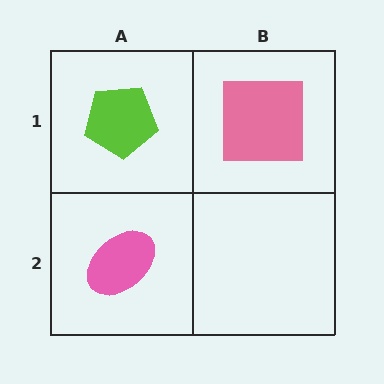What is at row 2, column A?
A pink ellipse.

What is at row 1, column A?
A lime pentagon.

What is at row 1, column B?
A pink square.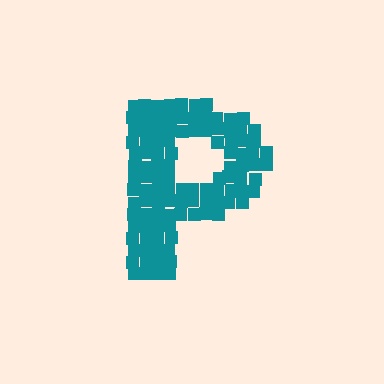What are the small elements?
The small elements are squares.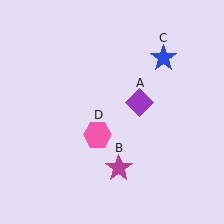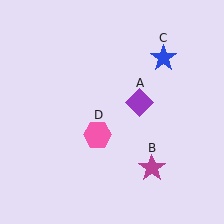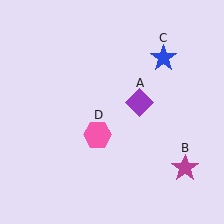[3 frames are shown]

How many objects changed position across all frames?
1 object changed position: magenta star (object B).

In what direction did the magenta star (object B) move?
The magenta star (object B) moved right.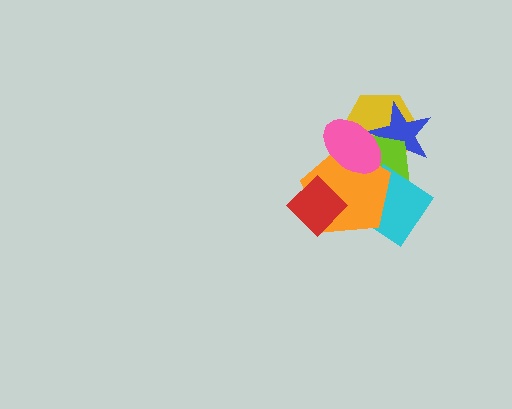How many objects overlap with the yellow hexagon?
4 objects overlap with the yellow hexagon.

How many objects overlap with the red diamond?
1 object overlaps with the red diamond.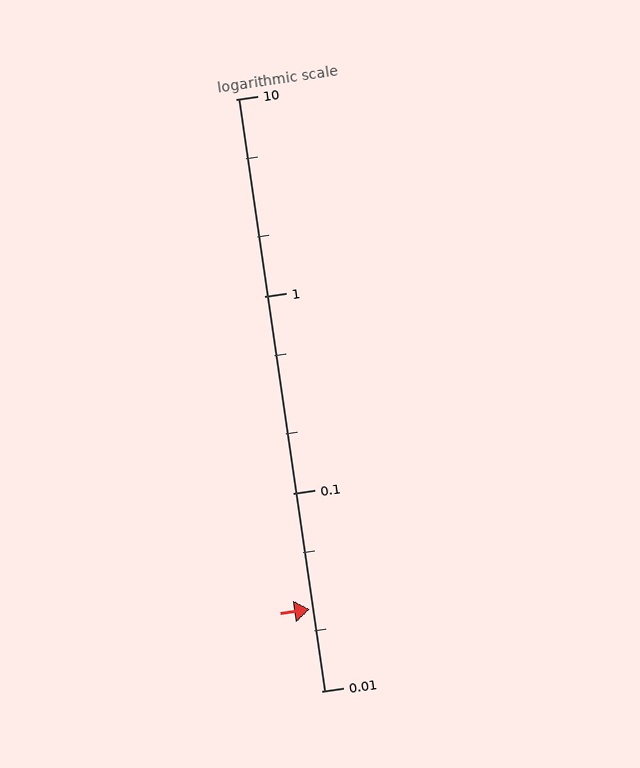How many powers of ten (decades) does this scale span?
The scale spans 3 decades, from 0.01 to 10.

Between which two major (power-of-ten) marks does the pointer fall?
The pointer is between 0.01 and 0.1.